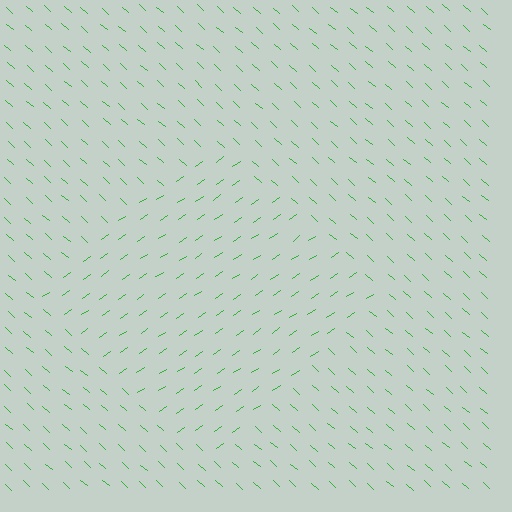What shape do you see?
I see a diamond.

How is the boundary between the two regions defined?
The boundary is defined purely by a change in line orientation (approximately 76 degrees difference). All lines are the same color and thickness.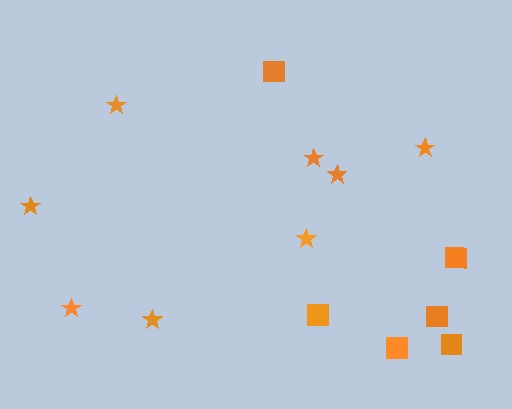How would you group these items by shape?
There are 2 groups: one group of squares (6) and one group of stars (8).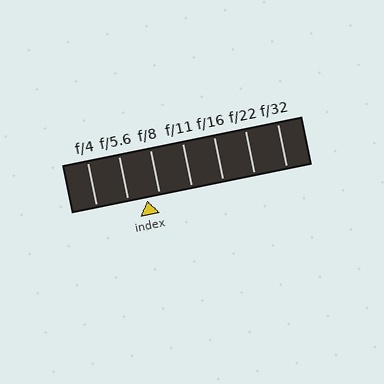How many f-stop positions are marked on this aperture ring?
There are 7 f-stop positions marked.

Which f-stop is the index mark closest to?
The index mark is closest to f/8.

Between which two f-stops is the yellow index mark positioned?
The index mark is between f/5.6 and f/8.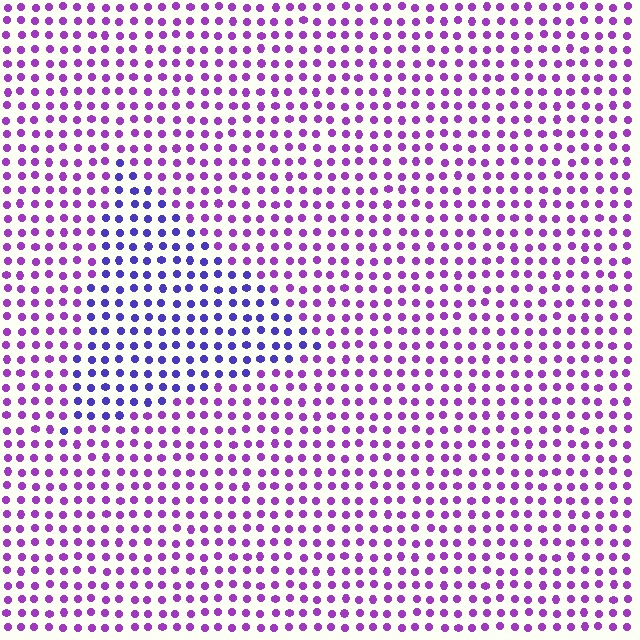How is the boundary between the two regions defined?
The boundary is defined purely by a slight shift in hue (about 39 degrees). Spacing, size, and orientation are identical on both sides.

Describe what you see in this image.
The image is filled with small purple elements in a uniform arrangement. A triangle-shaped region is visible where the elements are tinted to a slightly different hue, forming a subtle color boundary.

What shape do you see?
I see a triangle.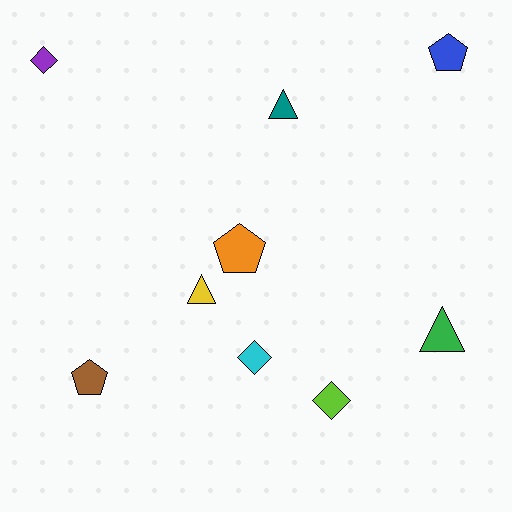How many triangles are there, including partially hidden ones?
There are 3 triangles.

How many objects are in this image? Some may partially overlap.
There are 9 objects.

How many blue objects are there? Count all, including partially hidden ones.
There is 1 blue object.